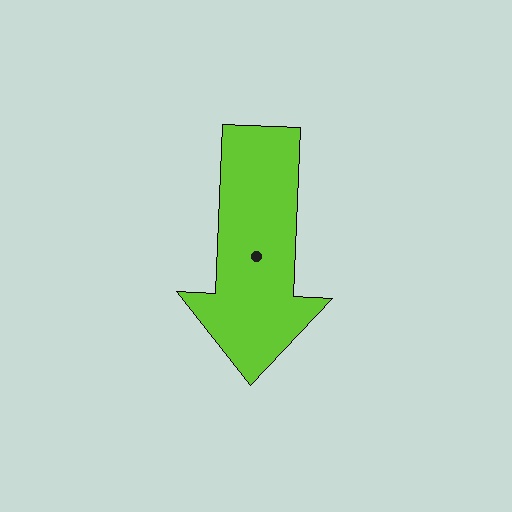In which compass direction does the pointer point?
South.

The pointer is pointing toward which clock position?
Roughly 6 o'clock.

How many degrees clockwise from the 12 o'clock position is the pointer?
Approximately 183 degrees.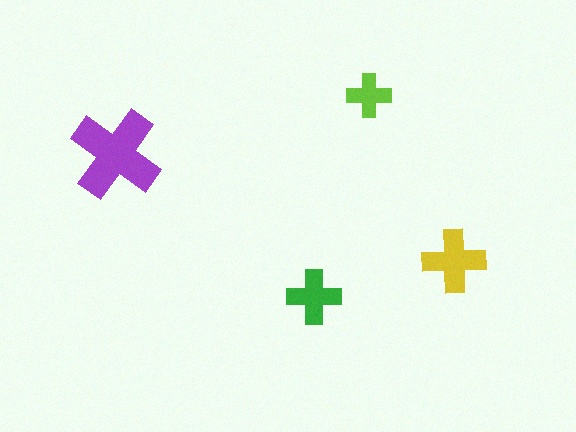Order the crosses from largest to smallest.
the purple one, the yellow one, the green one, the lime one.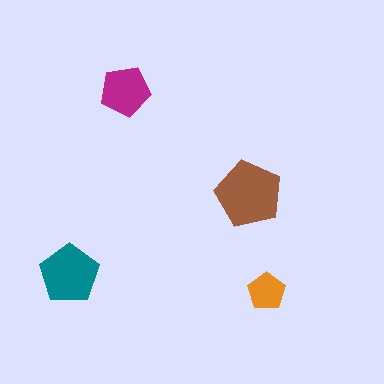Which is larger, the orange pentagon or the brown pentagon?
The brown one.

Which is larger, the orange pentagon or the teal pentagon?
The teal one.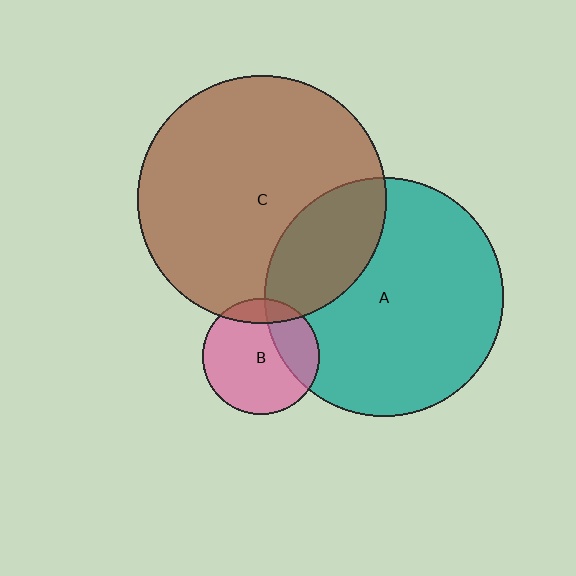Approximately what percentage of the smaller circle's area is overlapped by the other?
Approximately 15%.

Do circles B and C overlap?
Yes.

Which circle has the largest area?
Circle C (brown).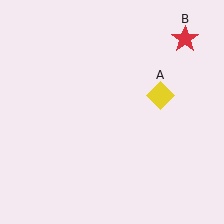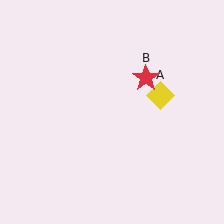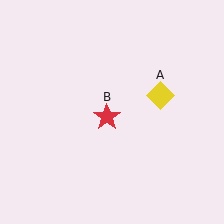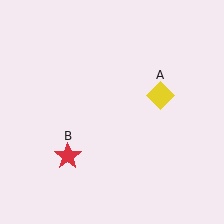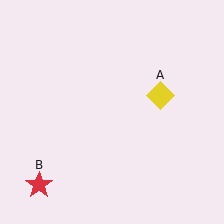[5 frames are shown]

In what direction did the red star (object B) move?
The red star (object B) moved down and to the left.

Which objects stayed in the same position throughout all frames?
Yellow diamond (object A) remained stationary.